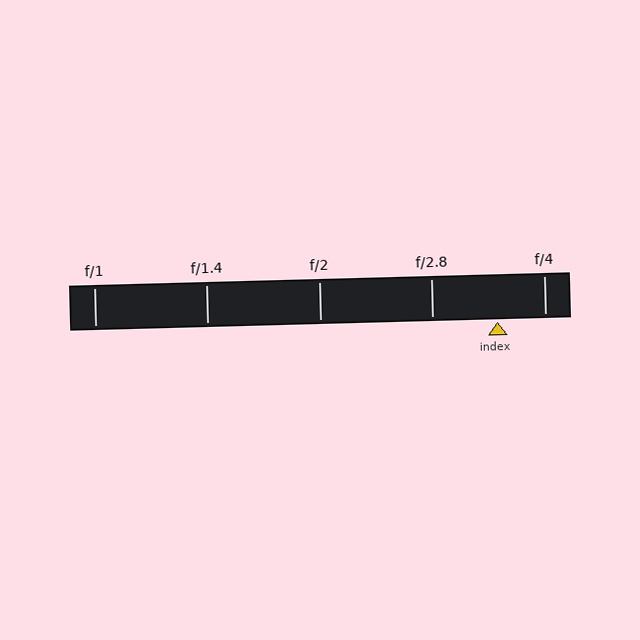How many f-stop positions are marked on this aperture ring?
There are 5 f-stop positions marked.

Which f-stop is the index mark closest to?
The index mark is closest to f/4.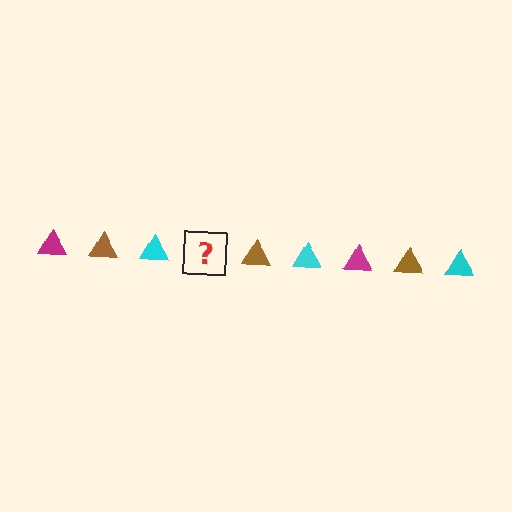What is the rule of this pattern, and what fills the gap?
The rule is that the pattern cycles through magenta, brown, cyan triangles. The gap should be filled with a magenta triangle.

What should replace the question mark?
The question mark should be replaced with a magenta triangle.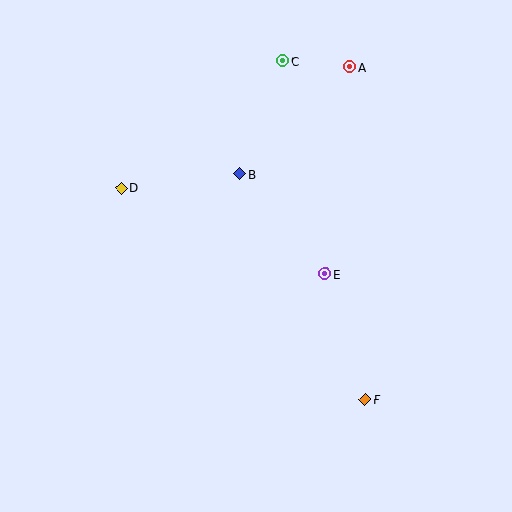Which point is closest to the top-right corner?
Point A is closest to the top-right corner.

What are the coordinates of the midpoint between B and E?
The midpoint between B and E is at (282, 224).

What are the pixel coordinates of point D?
Point D is at (121, 188).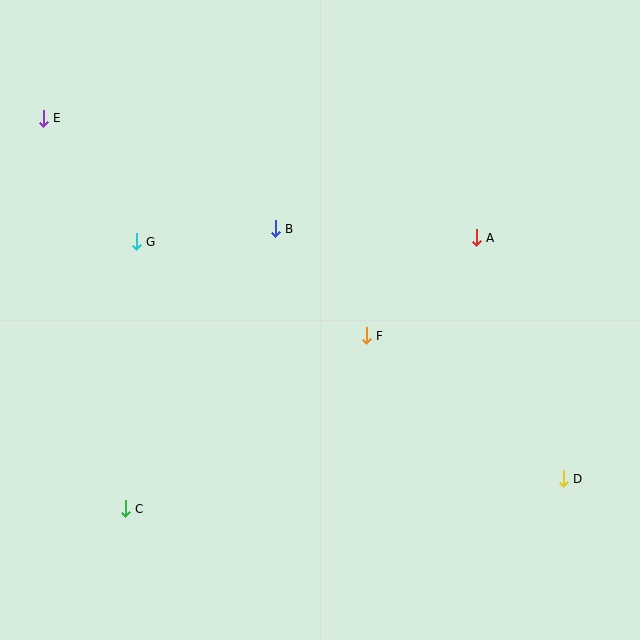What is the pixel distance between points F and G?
The distance between F and G is 248 pixels.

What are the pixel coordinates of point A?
Point A is at (476, 238).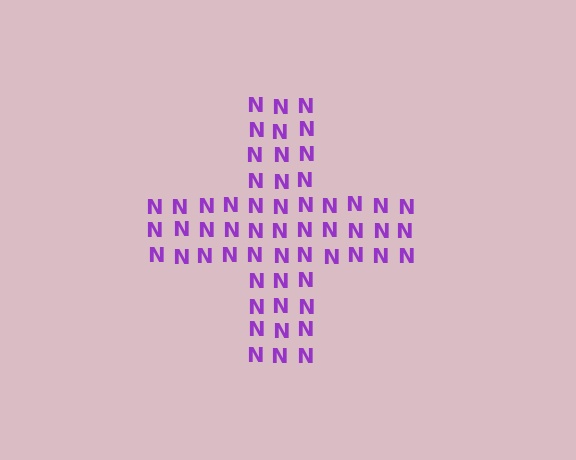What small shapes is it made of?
It is made of small letter N's.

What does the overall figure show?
The overall figure shows a cross.